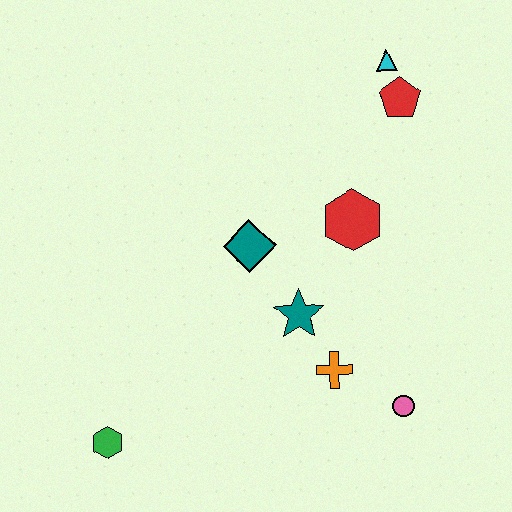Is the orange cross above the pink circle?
Yes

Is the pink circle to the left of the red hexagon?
No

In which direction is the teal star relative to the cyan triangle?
The teal star is below the cyan triangle.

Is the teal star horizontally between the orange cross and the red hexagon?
No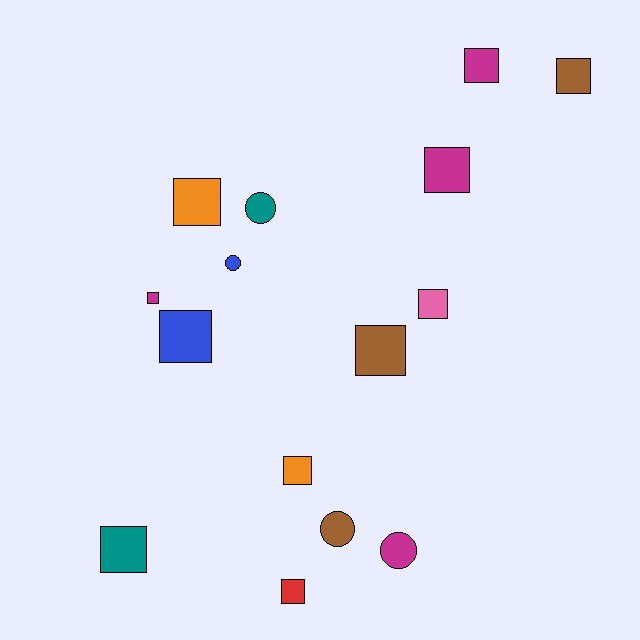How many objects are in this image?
There are 15 objects.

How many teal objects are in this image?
There are 2 teal objects.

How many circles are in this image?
There are 4 circles.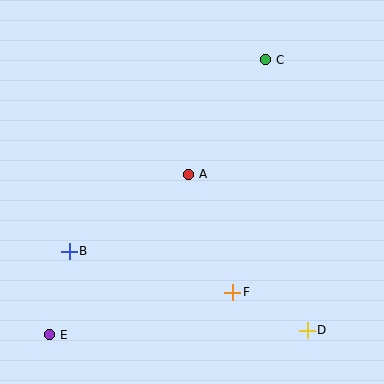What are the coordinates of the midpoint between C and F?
The midpoint between C and F is at (249, 176).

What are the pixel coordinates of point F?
Point F is at (233, 292).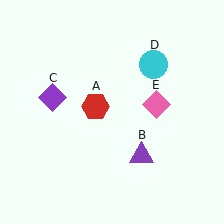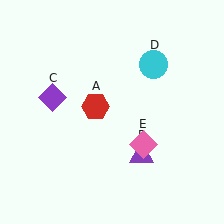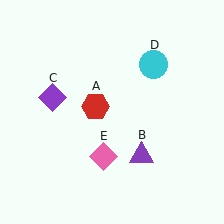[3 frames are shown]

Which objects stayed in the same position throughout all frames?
Red hexagon (object A) and purple triangle (object B) and purple diamond (object C) and cyan circle (object D) remained stationary.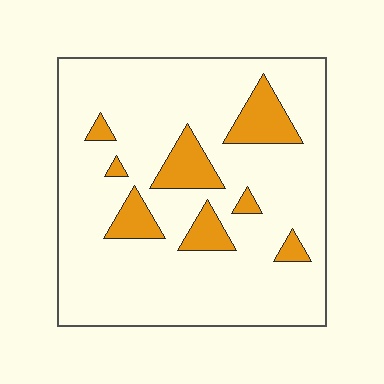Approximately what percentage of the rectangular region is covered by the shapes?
Approximately 15%.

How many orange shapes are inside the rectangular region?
8.